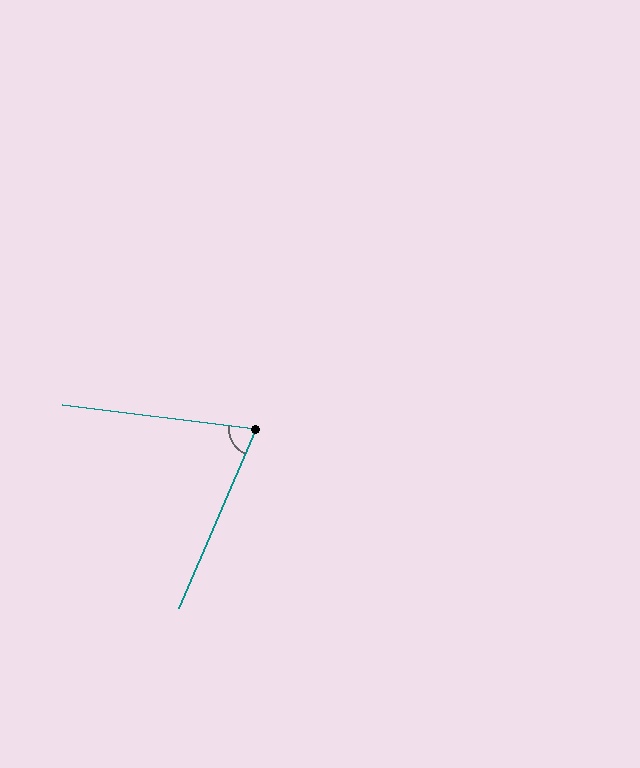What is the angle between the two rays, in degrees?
Approximately 74 degrees.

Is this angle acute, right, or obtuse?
It is acute.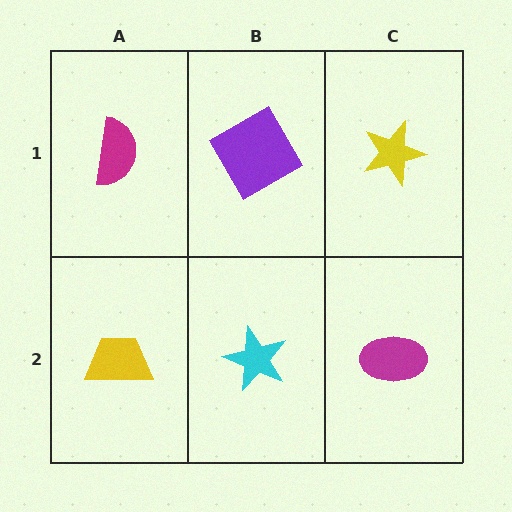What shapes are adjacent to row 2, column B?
A purple diamond (row 1, column B), a yellow trapezoid (row 2, column A), a magenta ellipse (row 2, column C).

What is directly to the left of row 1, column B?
A magenta semicircle.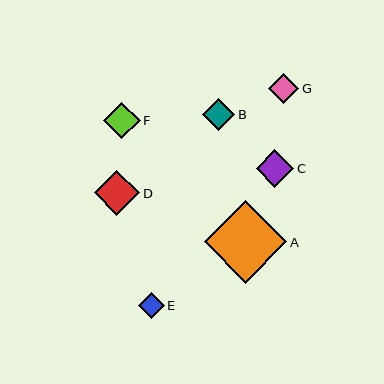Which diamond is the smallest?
Diamond E is the smallest with a size of approximately 26 pixels.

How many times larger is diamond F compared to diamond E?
Diamond F is approximately 1.4 times the size of diamond E.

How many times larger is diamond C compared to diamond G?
Diamond C is approximately 1.3 times the size of diamond G.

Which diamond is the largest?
Diamond A is the largest with a size of approximately 83 pixels.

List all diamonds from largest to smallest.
From largest to smallest: A, D, C, F, B, G, E.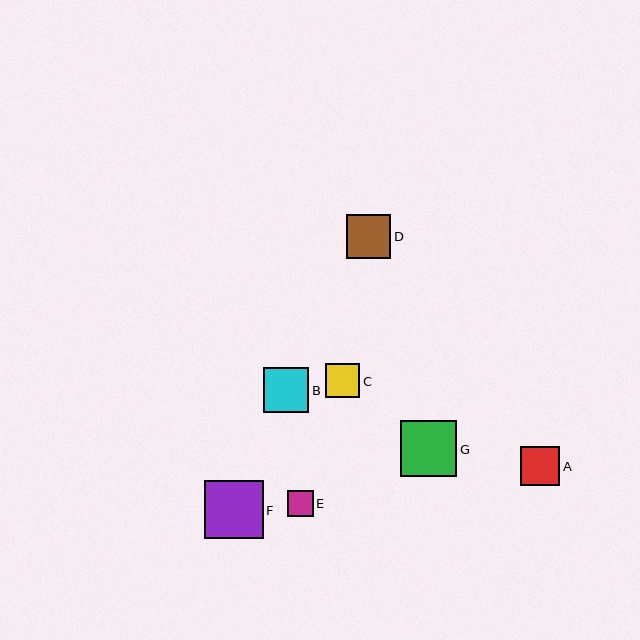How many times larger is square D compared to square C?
Square D is approximately 1.3 times the size of square C.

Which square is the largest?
Square F is the largest with a size of approximately 58 pixels.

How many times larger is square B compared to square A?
Square B is approximately 1.2 times the size of square A.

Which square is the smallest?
Square E is the smallest with a size of approximately 26 pixels.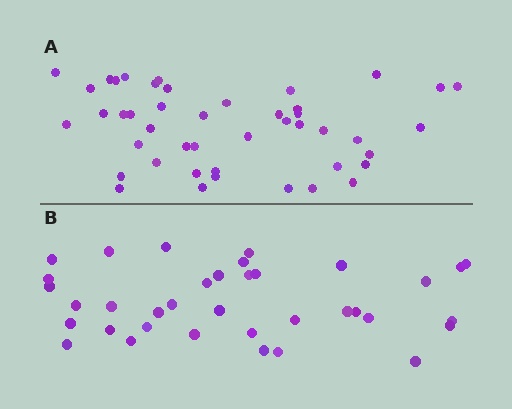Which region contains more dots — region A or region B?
Region A (the top region) has more dots.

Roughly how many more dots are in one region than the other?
Region A has roughly 8 or so more dots than region B.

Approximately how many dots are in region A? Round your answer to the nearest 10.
About 40 dots. (The exact count is 45, which rounds to 40.)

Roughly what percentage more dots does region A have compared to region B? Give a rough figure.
About 25% more.